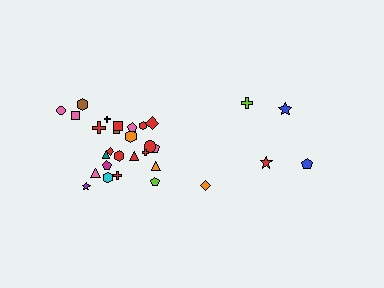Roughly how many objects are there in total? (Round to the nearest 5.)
Roughly 30 objects in total.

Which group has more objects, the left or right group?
The left group.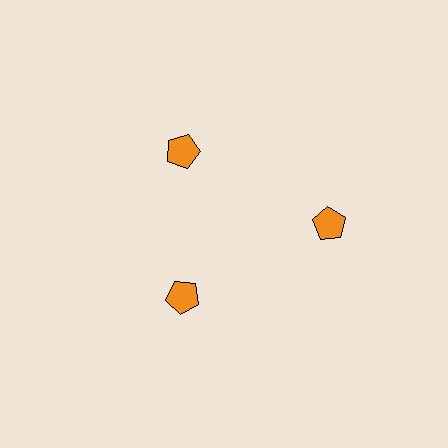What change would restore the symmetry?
The symmetry would be restored by moving it inward, back onto the ring so that all 3 pentagons sit at equal angles and equal distance from the center.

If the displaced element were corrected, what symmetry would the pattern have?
It would have 3-fold rotational symmetry — the pattern would map onto itself every 120 degrees.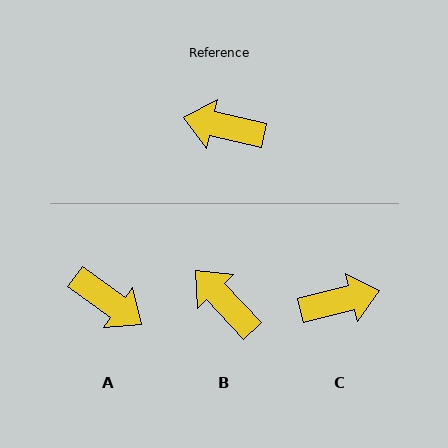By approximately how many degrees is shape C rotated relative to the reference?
Approximately 154 degrees clockwise.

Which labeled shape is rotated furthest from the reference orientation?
A, about 156 degrees away.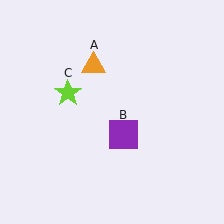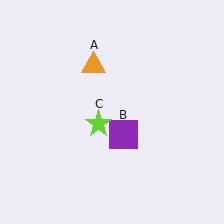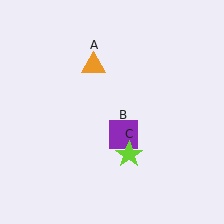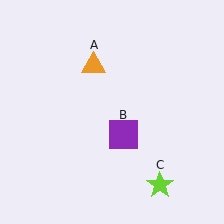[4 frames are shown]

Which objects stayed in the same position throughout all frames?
Orange triangle (object A) and purple square (object B) remained stationary.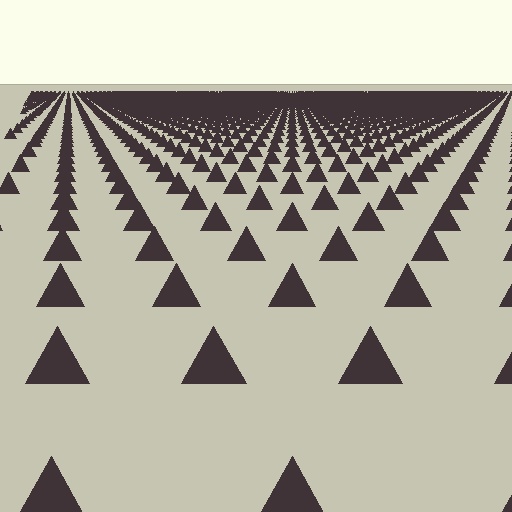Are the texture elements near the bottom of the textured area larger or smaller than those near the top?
Larger. Near the bottom, elements are closer to the viewer and appear at a bigger on-screen size.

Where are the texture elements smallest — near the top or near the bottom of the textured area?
Near the top.